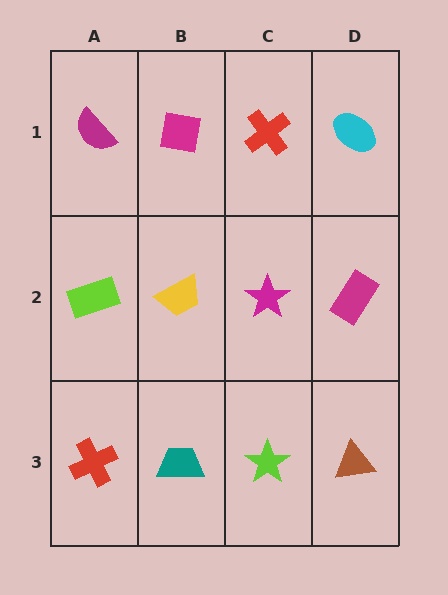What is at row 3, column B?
A teal trapezoid.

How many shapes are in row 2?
4 shapes.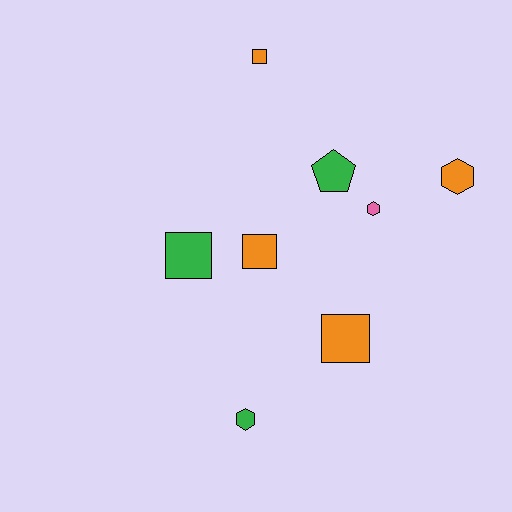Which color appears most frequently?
Orange, with 4 objects.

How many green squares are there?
There is 1 green square.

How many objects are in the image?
There are 8 objects.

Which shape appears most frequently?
Square, with 4 objects.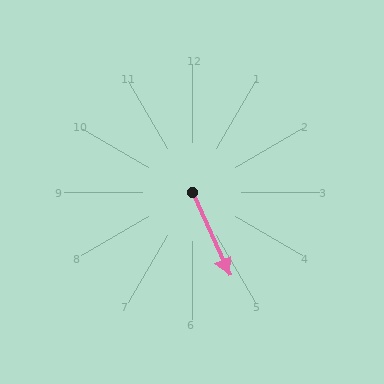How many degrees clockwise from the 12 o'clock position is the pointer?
Approximately 156 degrees.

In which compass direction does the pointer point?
Southeast.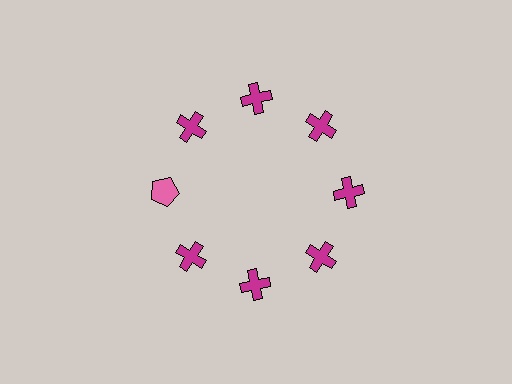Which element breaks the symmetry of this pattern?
The pink pentagon at roughly the 9 o'clock position breaks the symmetry. All other shapes are magenta crosses.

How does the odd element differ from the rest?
It differs in both color (pink instead of magenta) and shape (pentagon instead of cross).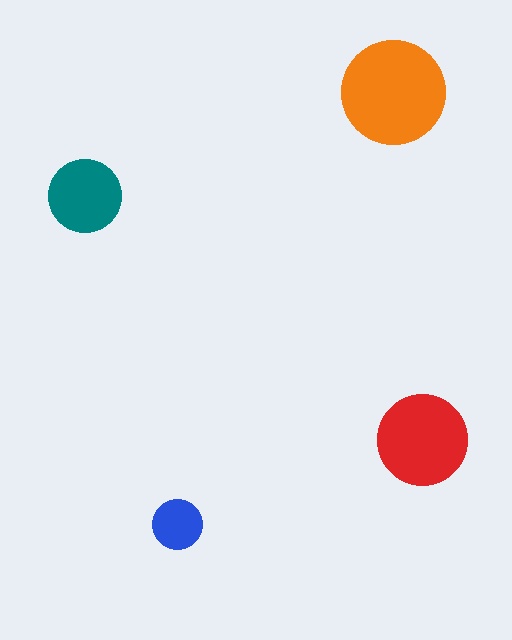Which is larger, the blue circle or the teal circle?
The teal one.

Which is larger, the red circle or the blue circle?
The red one.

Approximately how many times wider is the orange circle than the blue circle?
About 2 times wider.